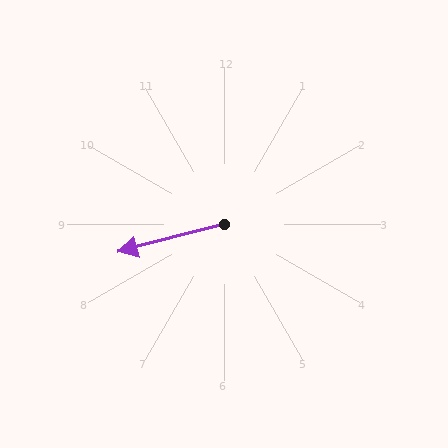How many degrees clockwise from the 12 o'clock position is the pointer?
Approximately 255 degrees.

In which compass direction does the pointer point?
West.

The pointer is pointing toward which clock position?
Roughly 9 o'clock.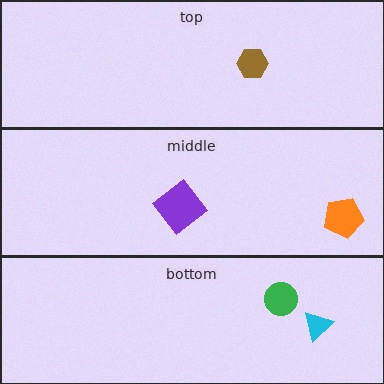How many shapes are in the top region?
1.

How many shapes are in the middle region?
2.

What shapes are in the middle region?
The purple diamond, the orange pentagon.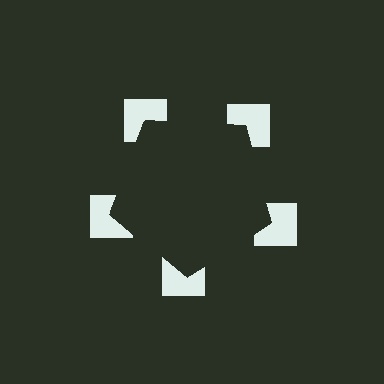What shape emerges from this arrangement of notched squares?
An illusory pentagon — its edges are inferred from the aligned wedge cuts in the notched squares, not physically drawn.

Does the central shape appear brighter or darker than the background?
It typically appears slightly darker than the background, even though no actual brightness change is drawn.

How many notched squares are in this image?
There are 5 — one at each vertex of the illusory pentagon.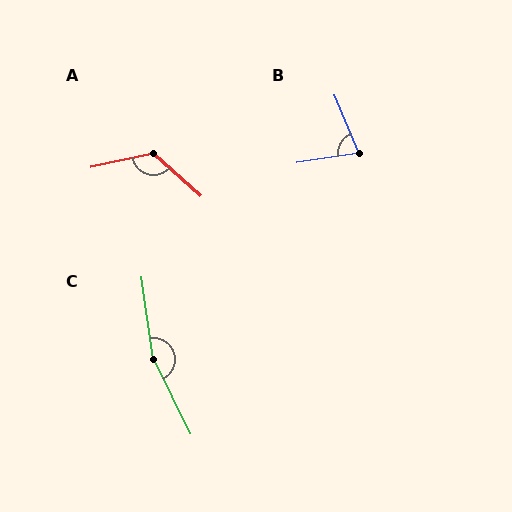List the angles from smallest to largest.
B (75°), A (126°), C (162°).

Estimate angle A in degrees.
Approximately 126 degrees.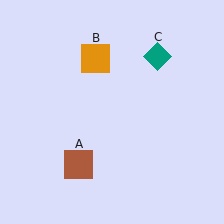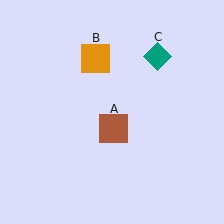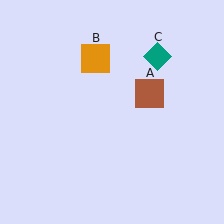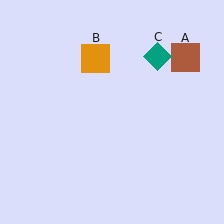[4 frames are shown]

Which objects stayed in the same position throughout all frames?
Orange square (object B) and teal diamond (object C) remained stationary.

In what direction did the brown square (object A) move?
The brown square (object A) moved up and to the right.